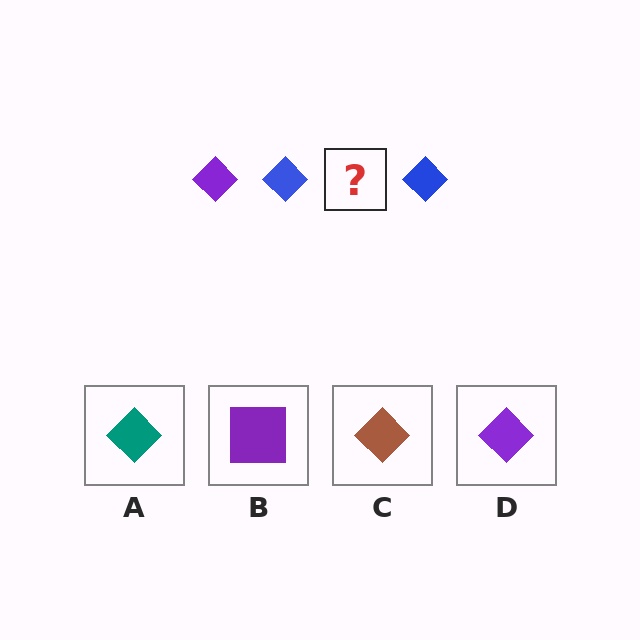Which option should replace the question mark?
Option D.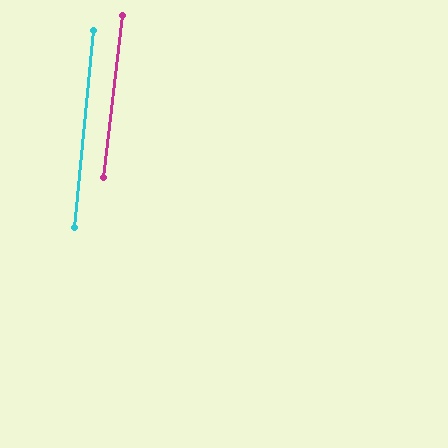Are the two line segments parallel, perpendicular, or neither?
Parallel — their directions differ by only 1.2°.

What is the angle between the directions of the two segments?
Approximately 1 degree.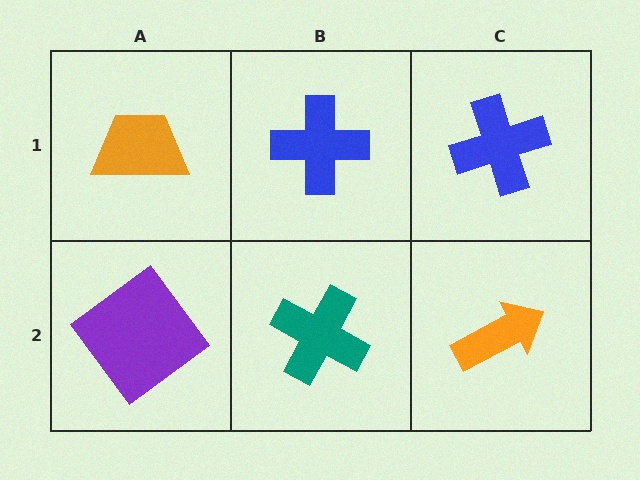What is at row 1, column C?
A blue cross.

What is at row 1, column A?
An orange trapezoid.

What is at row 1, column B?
A blue cross.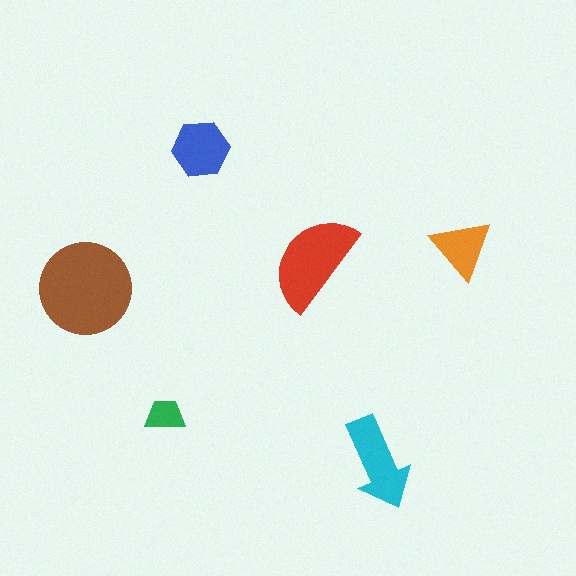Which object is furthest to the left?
The brown circle is leftmost.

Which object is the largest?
The brown circle.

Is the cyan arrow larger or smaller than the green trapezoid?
Larger.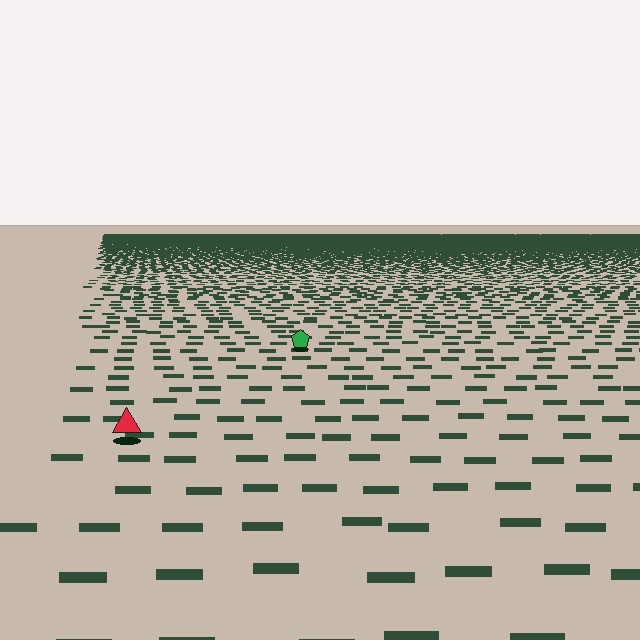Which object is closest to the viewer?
The red triangle is closest. The texture marks near it are larger and more spread out.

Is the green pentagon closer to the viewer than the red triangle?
No. The red triangle is closer — you can tell from the texture gradient: the ground texture is coarser near it.